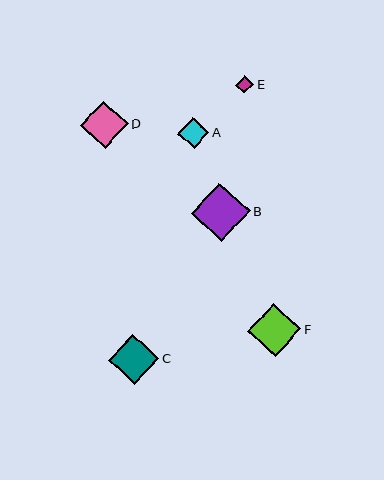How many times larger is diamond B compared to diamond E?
Diamond B is approximately 3.3 times the size of diamond E.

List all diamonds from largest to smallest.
From largest to smallest: B, F, C, D, A, E.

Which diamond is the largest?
Diamond B is the largest with a size of approximately 59 pixels.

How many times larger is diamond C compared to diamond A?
Diamond C is approximately 1.6 times the size of diamond A.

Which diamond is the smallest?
Diamond E is the smallest with a size of approximately 18 pixels.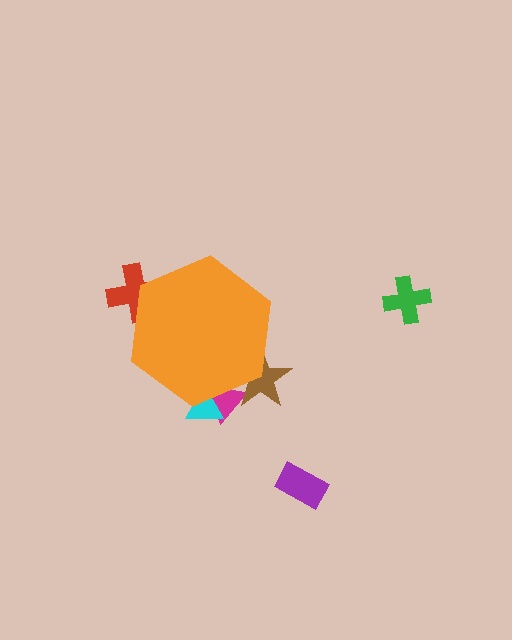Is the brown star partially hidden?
Yes, the brown star is partially hidden behind the orange hexagon.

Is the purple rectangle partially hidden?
No, the purple rectangle is fully visible.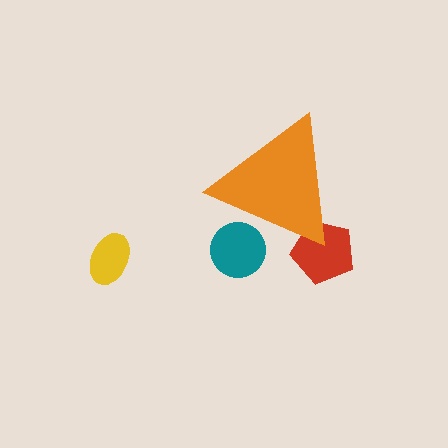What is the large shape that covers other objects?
An orange triangle.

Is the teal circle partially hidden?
Yes, the teal circle is partially hidden behind the orange triangle.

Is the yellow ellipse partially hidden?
No, the yellow ellipse is fully visible.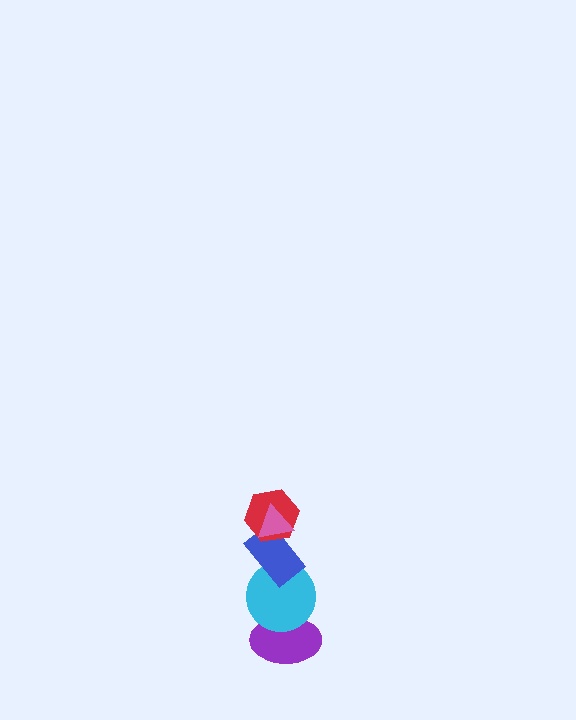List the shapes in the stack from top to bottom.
From top to bottom: the pink triangle, the red hexagon, the blue rectangle, the cyan circle, the purple ellipse.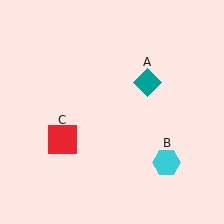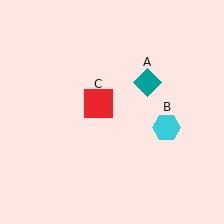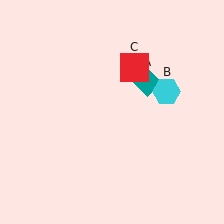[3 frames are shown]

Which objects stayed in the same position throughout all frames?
Teal diamond (object A) remained stationary.